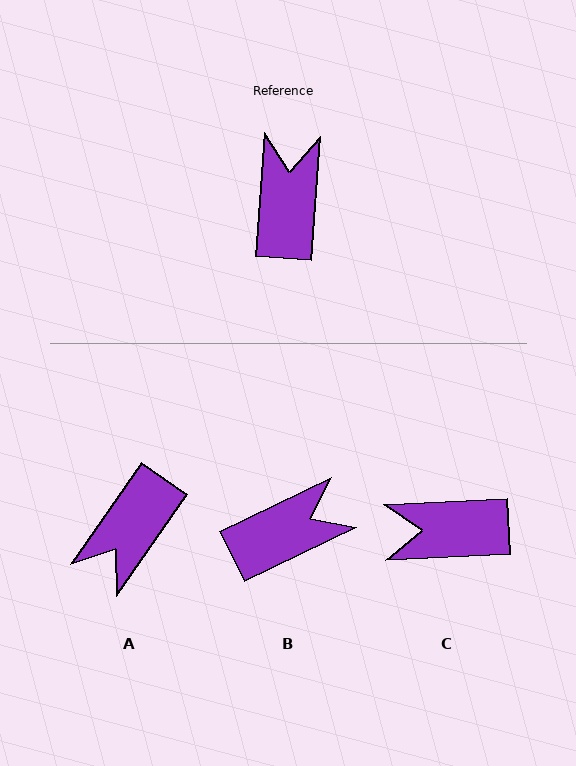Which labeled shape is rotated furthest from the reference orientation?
A, about 149 degrees away.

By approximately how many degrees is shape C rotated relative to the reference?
Approximately 97 degrees counter-clockwise.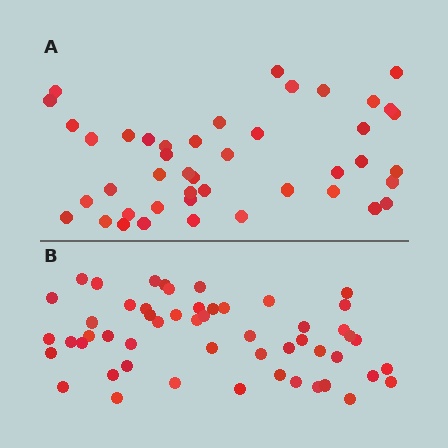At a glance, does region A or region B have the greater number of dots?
Region B (the bottom region) has more dots.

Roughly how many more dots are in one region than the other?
Region B has roughly 8 or so more dots than region A.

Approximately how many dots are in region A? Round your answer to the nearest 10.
About 40 dots. (The exact count is 44, which rounds to 40.)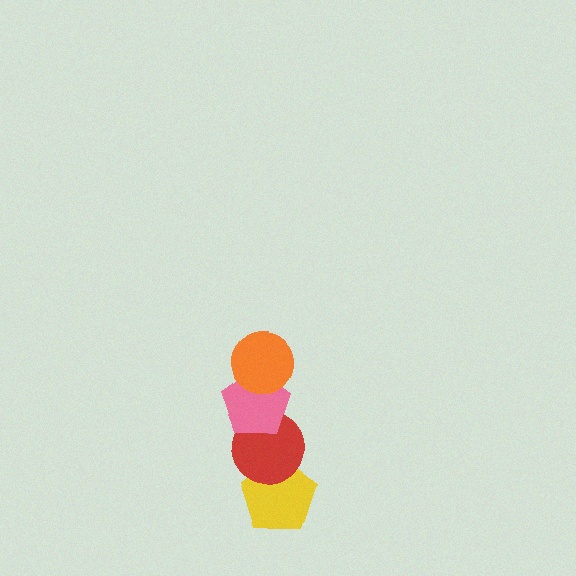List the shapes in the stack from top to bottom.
From top to bottom: the orange circle, the pink pentagon, the red circle, the yellow pentagon.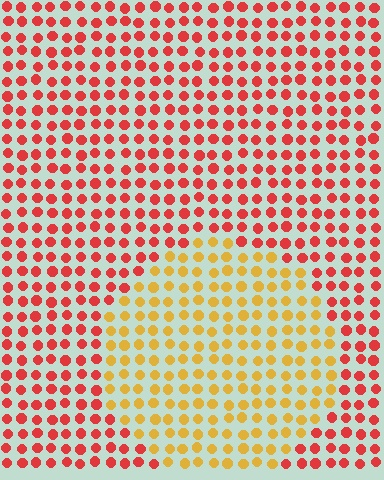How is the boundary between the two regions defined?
The boundary is defined purely by a slight shift in hue (about 45 degrees). Spacing, size, and orientation are identical on both sides.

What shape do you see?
I see a circle.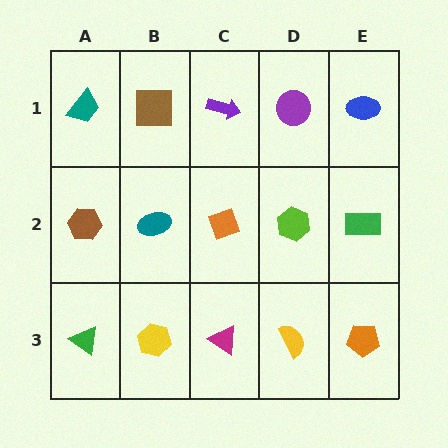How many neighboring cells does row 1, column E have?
2.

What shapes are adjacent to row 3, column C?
An orange diamond (row 2, column C), a yellow hexagon (row 3, column B), a yellow semicircle (row 3, column D).